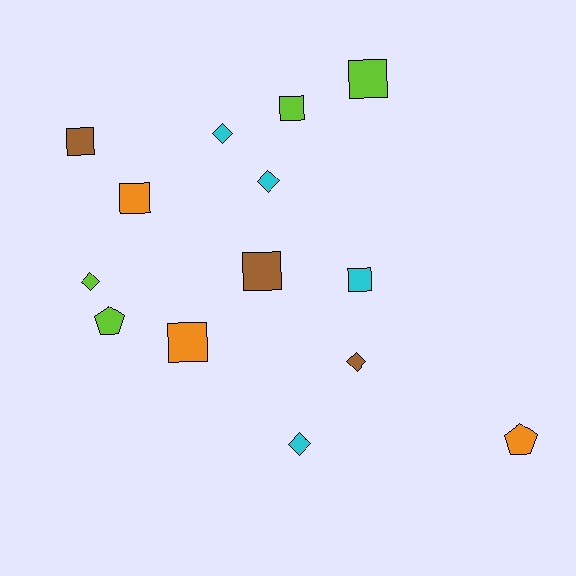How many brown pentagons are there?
There are no brown pentagons.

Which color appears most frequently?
Lime, with 4 objects.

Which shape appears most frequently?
Square, with 7 objects.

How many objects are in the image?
There are 14 objects.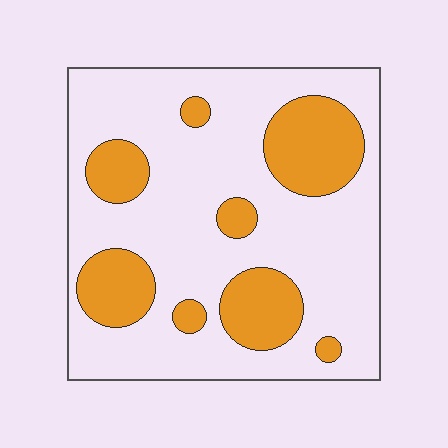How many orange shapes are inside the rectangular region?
8.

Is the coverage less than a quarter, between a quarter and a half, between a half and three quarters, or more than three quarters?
Between a quarter and a half.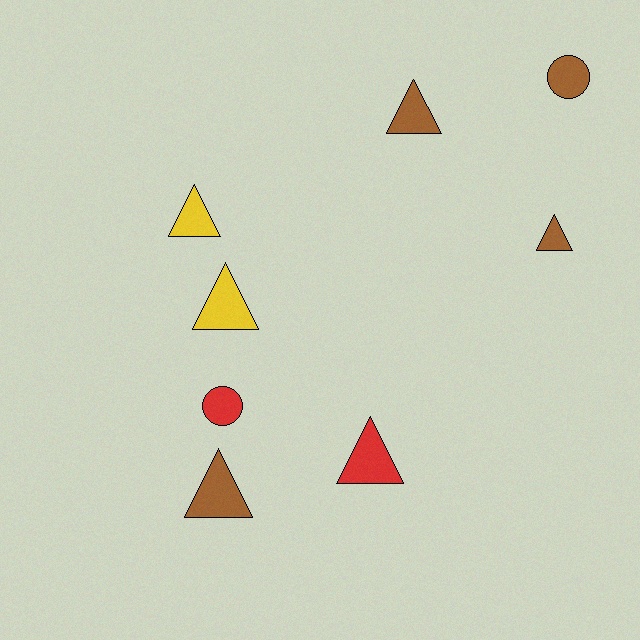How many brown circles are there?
There is 1 brown circle.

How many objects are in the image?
There are 8 objects.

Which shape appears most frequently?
Triangle, with 6 objects.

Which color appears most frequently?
Brown, with 4 objects.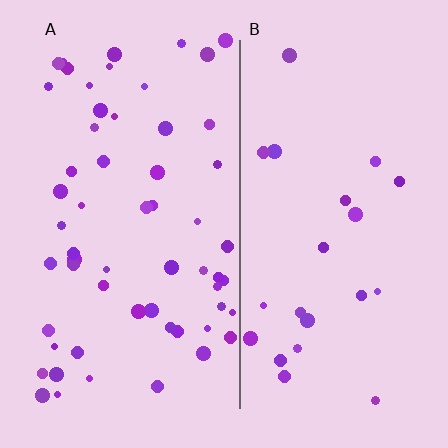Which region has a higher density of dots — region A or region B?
A (the left).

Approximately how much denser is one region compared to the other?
Approximately 2.6× — region A over region B.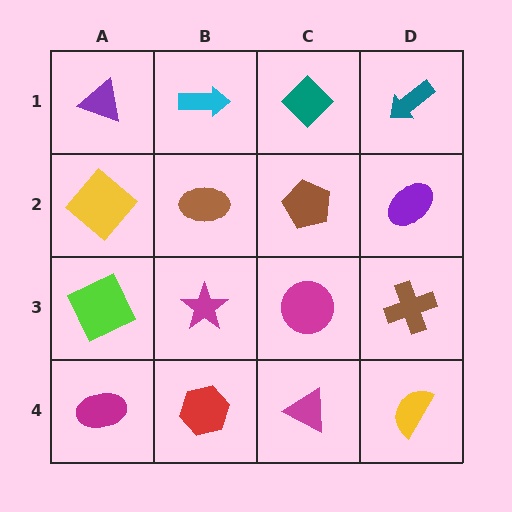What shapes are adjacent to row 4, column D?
A brown cross (row 3, column D), a magenta triangle (row 4, column C).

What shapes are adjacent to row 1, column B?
A brown ellipse (row 2, column B), a purple triangle (row 1, column A), a teal diamond (row 1, column C).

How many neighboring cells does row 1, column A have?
2.